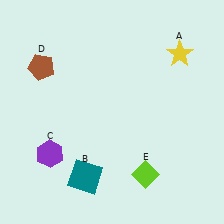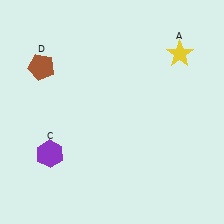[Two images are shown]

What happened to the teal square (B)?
The teal square (B) was removed in Image 2. It was in the bottom-left area of Image 1.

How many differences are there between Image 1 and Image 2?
There are 2 differences between the two images.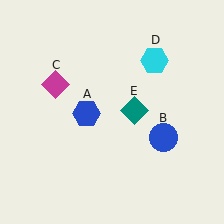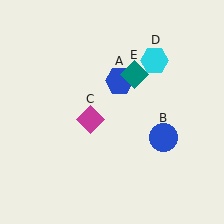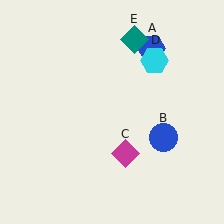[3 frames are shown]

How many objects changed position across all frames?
3 objects changed position: blue hexagon (object A), magenta diamond (object C), teal diamond (object E).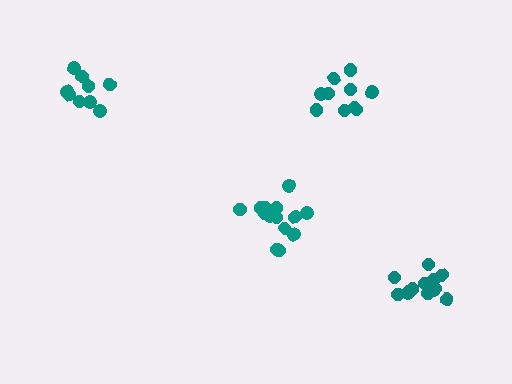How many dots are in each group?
Group 1: 10 dots, Group 2: 14 dots, Group 3: 14 dots, Group 4: 9 dots (47 total).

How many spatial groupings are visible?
There are 4 spatial groupings.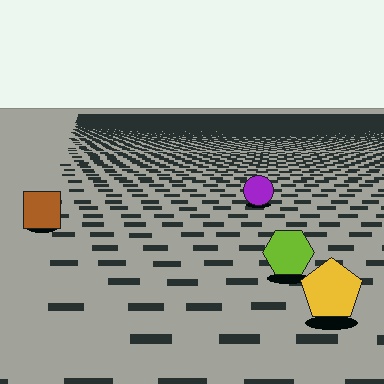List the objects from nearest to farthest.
From nearest to farthest: the yellow pentagon, the lime hexagon, the brown square, the purple circle.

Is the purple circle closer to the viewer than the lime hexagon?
No. The lime hexagon is closer — you can tell from the texture gradient: the ground texture is coarser near it.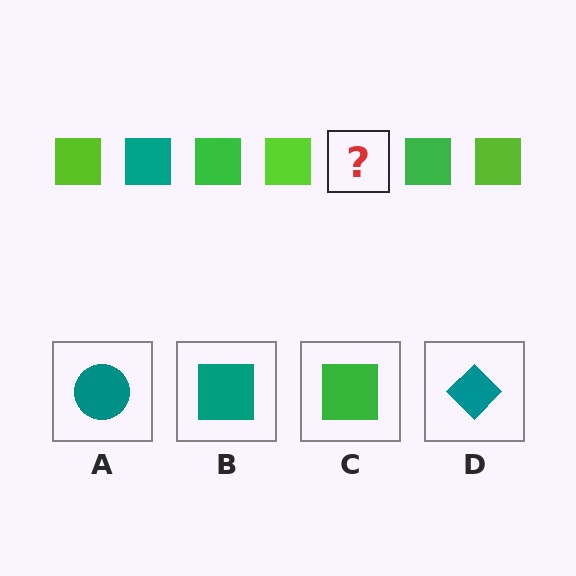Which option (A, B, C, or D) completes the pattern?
B.